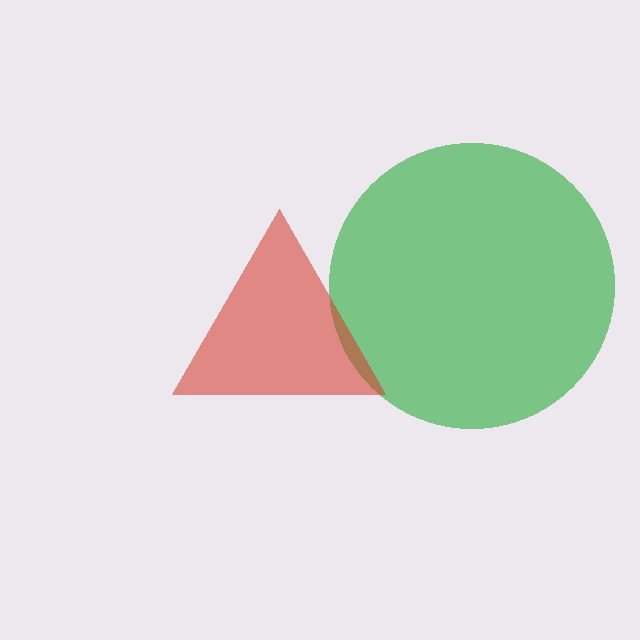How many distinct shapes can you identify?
There are 2 distinct shapes: a green circle, a red triangle.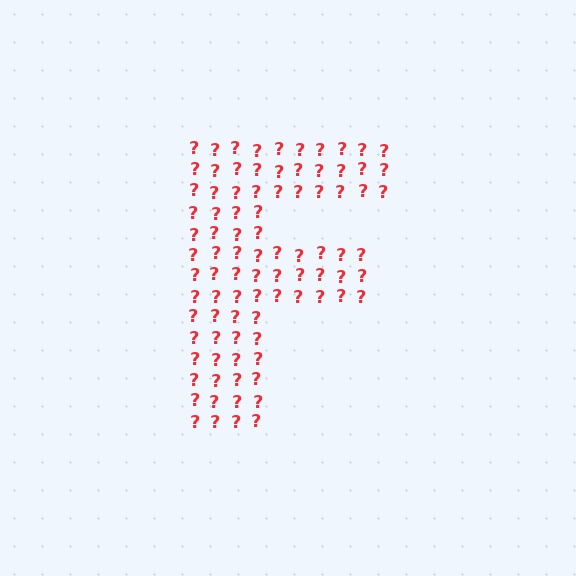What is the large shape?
The large shape is the letter F.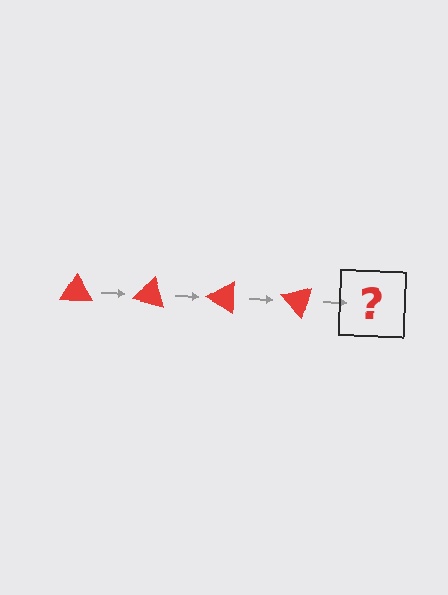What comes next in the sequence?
The next element should be a red triangle rotated 60 degrees.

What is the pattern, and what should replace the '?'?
The pattern is that the triangle rotates 15 degrees each step. The '?' should be a red triangle rotated 60 degrees.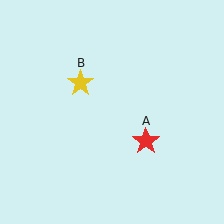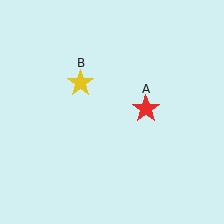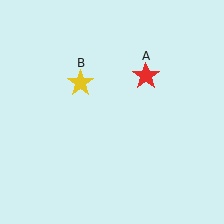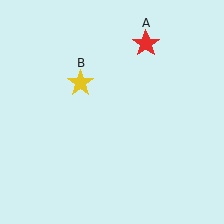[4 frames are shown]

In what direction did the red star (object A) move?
The red star (object A) moved up.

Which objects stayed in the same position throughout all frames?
Yellow star (object B) remained stationary.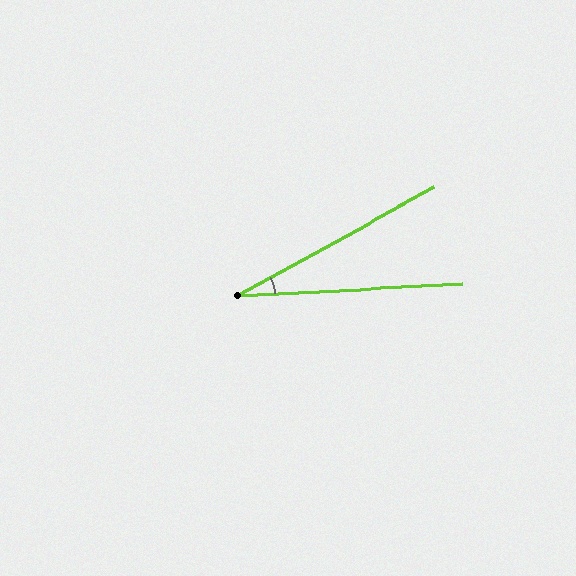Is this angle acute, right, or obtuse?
It is acute.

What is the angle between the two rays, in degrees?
Approximately 26 degrees.